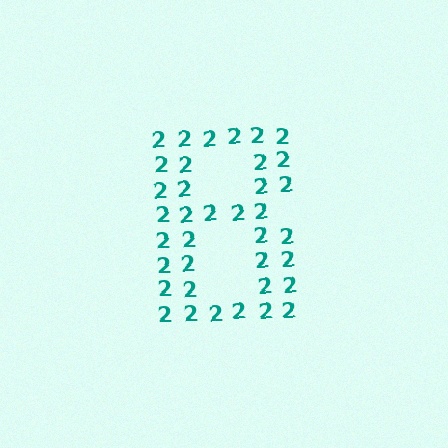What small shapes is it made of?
It is made of small digit 2's.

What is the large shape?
The large shape is the letter B.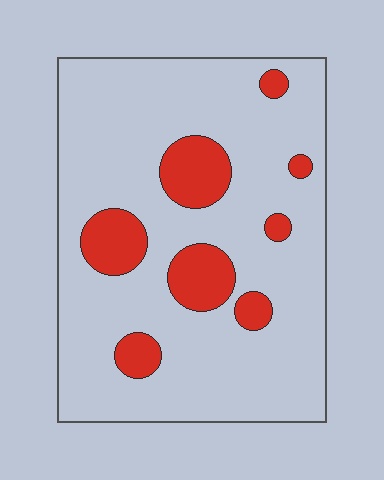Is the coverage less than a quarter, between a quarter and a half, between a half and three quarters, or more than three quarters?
Less than a quarter.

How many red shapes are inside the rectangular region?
8.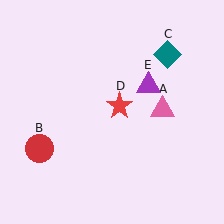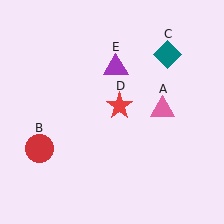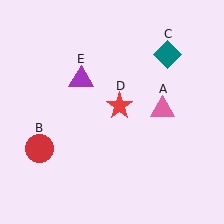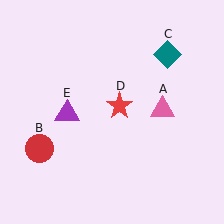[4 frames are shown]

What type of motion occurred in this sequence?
The purple triangle (object E) rotated counterclockwise around the center of the scene.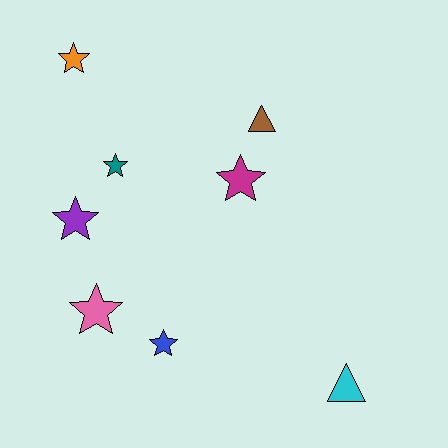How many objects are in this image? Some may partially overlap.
There are 8 objects.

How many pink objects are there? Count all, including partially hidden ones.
There is 1 pink object.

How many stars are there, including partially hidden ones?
There are 6 stars.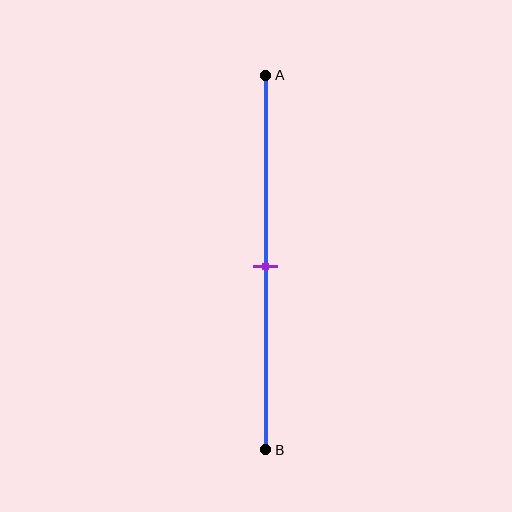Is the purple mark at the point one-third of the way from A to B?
No, the mark is at about 50% from A, not at the 33% one-third point.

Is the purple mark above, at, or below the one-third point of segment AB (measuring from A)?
The purple mark is below the one-third point of segment AB.